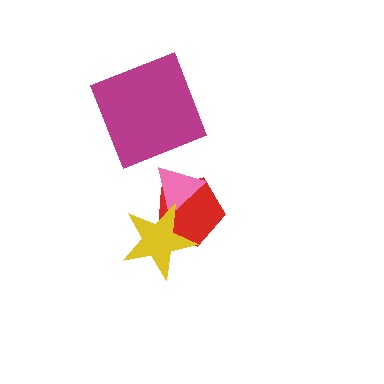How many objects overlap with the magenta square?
0 objects overlap with the magenta square.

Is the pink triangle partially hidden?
Yes, it is partially covered by another shape.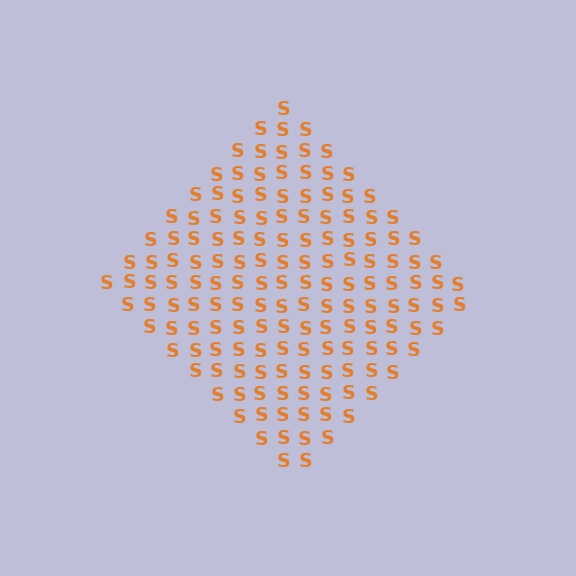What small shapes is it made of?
It is made of small letter S's.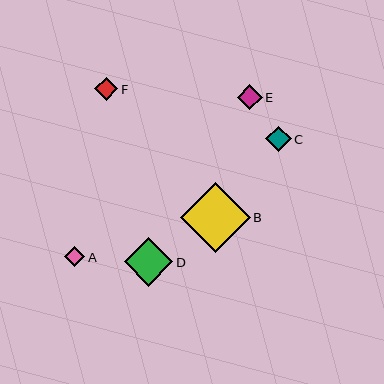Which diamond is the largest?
Diamond B is the largest with a size of approximately 70 pixels.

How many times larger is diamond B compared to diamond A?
Diamond B is approximately 3.5 times the size of diamond A.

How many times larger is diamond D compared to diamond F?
Diamond D is approximately 2.1 times the size of diamond F.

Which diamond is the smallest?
Diamond A is the smallest with a size of approximately 20 pixels.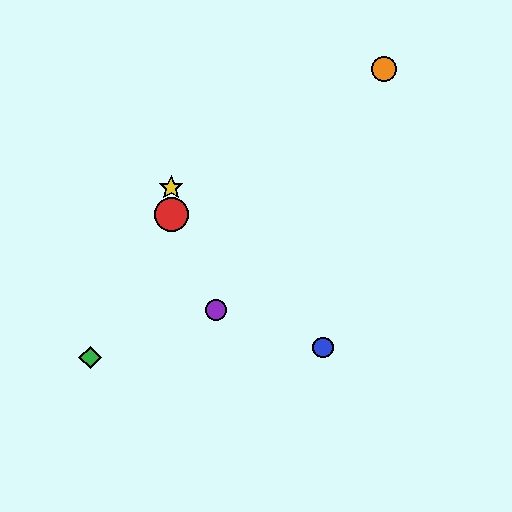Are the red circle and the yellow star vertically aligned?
Yes, both are at x≈171.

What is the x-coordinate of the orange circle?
The orange circle is at x≈384.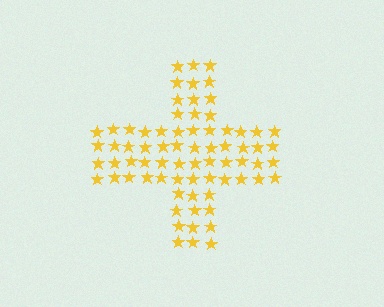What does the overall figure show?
The overall figure shows a cross.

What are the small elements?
The small elements are stars.